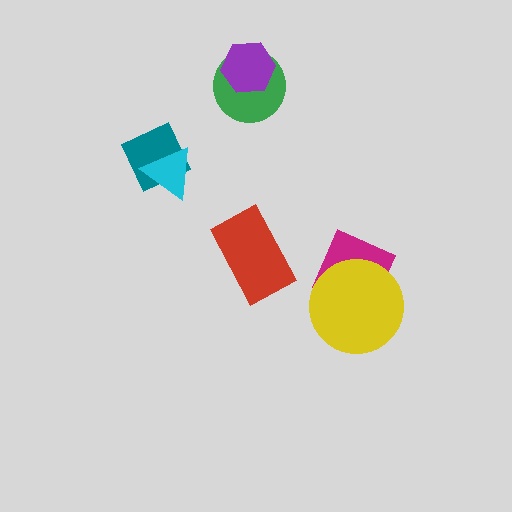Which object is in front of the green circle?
The purple hexagon is in front of the green circle.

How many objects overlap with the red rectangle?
0 objects overlap with the red rectangle.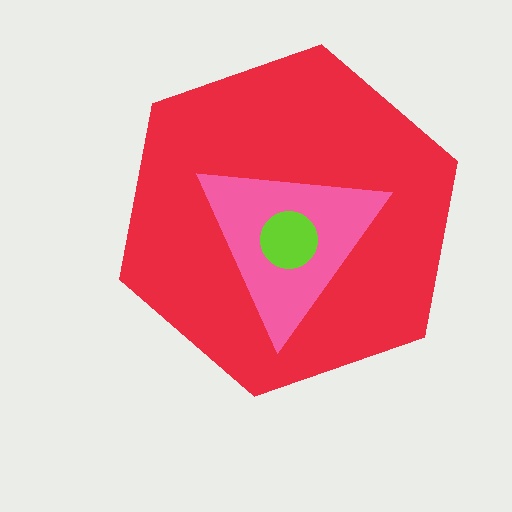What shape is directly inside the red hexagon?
The pink triangle.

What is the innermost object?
The lime circle.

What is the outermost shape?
The red hexagon.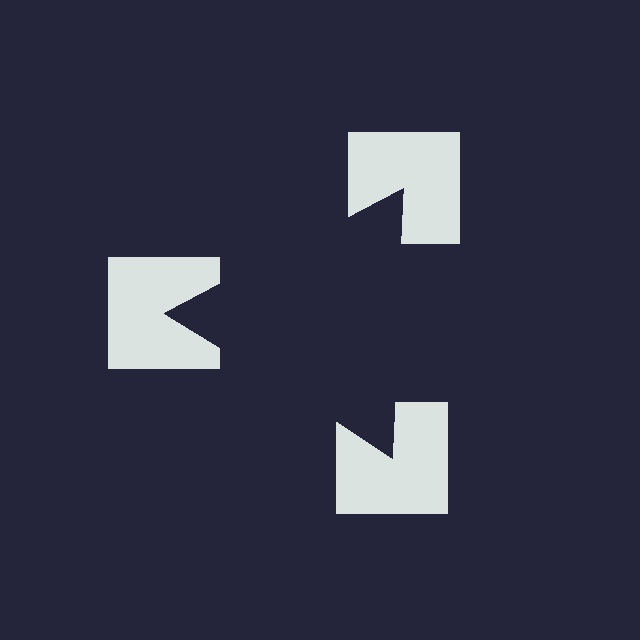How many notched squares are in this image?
There are 3 — one at each vertex of the illusory triangle.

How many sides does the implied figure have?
3 sides.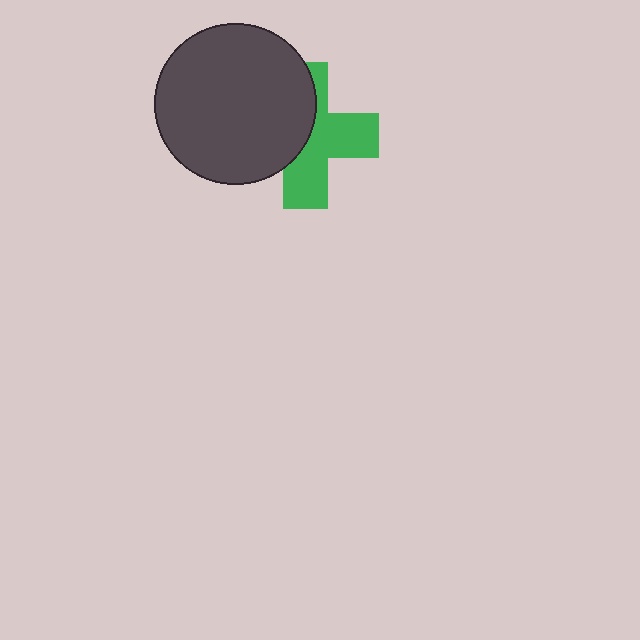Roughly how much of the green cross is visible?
About half of it is visible (roughly 55%).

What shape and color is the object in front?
The object in front is a dark gray circle.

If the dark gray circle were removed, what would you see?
You would see the complete green cross.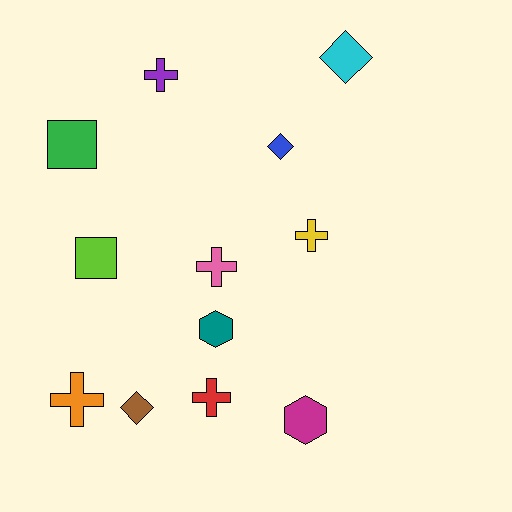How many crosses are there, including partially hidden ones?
There are 5 crosses.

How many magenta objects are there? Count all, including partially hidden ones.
There is 1 magenta object.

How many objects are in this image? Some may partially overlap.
There are 12 objects.